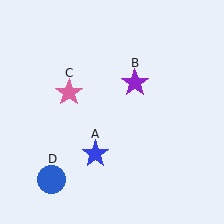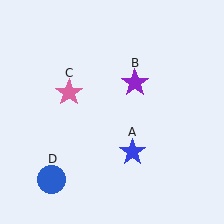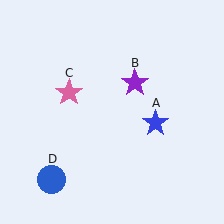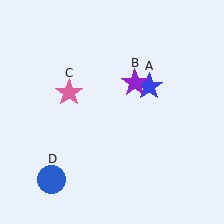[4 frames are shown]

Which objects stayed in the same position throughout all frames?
Purple star (object B) and pink star (object C) and blue circle (object D) remained stationary.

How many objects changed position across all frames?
1 object changed position: blue star (object A).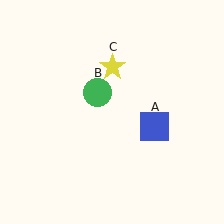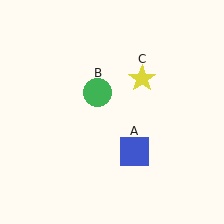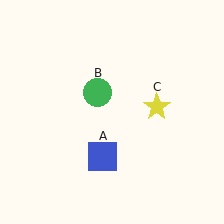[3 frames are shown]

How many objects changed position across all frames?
2 objects changed position: blue square (object A), yellow star (object C).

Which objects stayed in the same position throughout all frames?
Green circle (object B) remained stationary.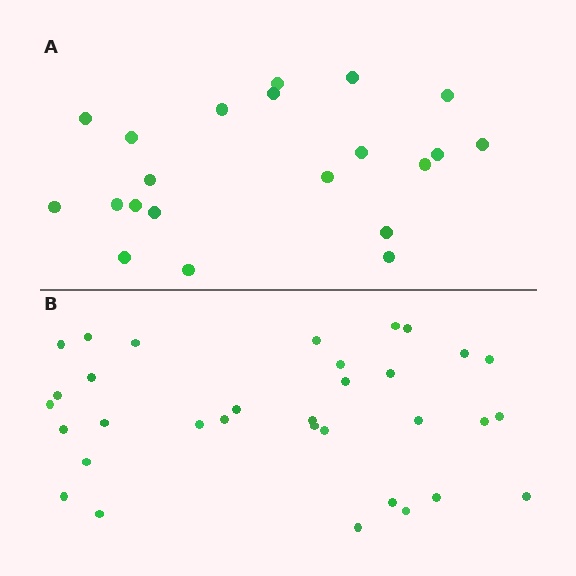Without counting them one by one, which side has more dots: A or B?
Region B (the bottom region) has more dots.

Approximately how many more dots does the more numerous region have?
Region B has roughly 12 or so more dots than region A.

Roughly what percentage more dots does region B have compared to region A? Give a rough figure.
About 55% more.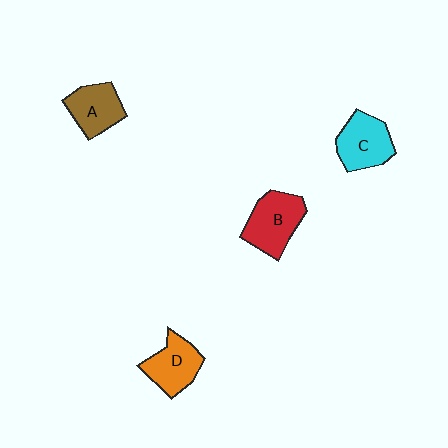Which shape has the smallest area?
Shape A (brown).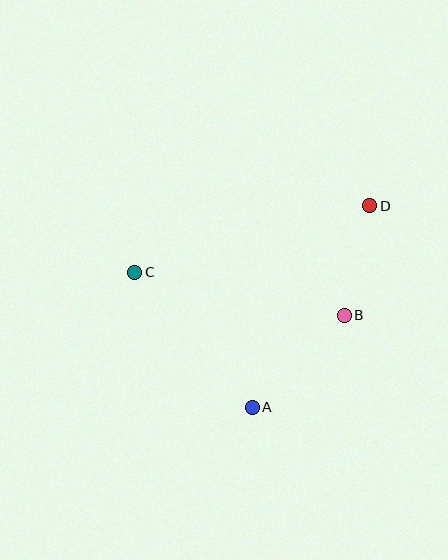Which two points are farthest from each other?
Points C and D are farthest from each other.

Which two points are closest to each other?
Points B and D are closest to each other.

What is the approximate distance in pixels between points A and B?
The distance between A and B is approximately 130 pixels.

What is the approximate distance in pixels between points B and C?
The distance between B and C is approximately 214 pixels.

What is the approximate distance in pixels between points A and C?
The distance between A and C is approximately 179 pixels.